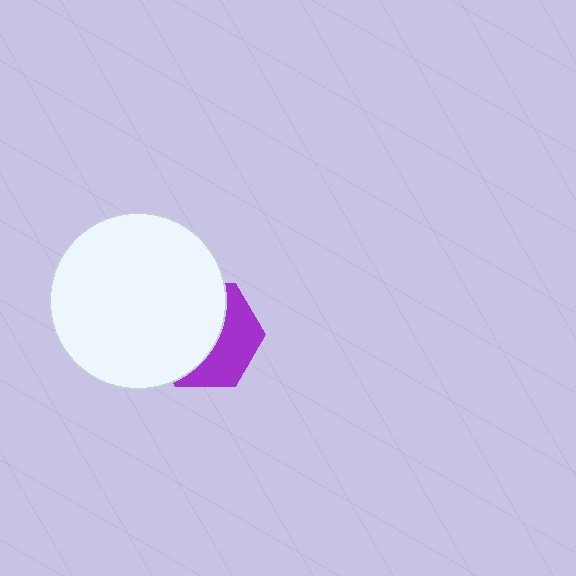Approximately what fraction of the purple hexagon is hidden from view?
Roughly 58% of the purple hexagon is hidden behind the white circle.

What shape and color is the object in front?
The object in front is a white circle.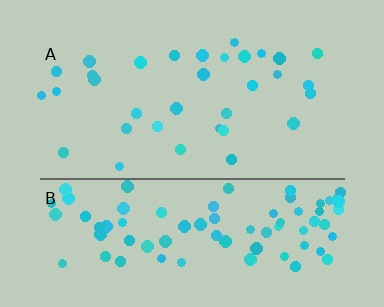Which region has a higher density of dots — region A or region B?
B (the bottom).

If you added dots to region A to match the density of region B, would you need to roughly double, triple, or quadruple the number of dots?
Approximately triple.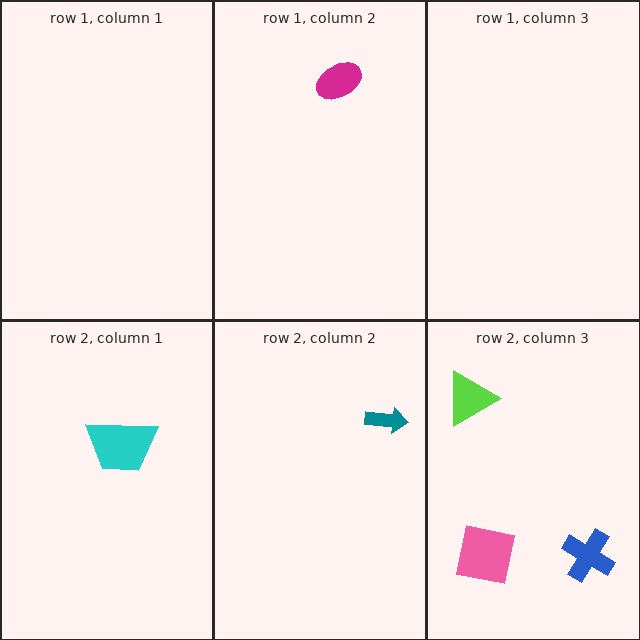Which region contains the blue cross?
The row 2, column 3 region.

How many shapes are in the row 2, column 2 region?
1.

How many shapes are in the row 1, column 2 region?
1.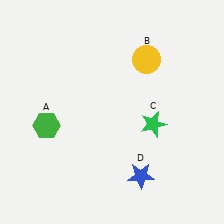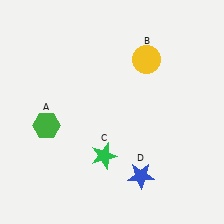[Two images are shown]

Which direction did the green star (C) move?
The green star (C) moved left.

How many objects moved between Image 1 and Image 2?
1 object moved between the two images.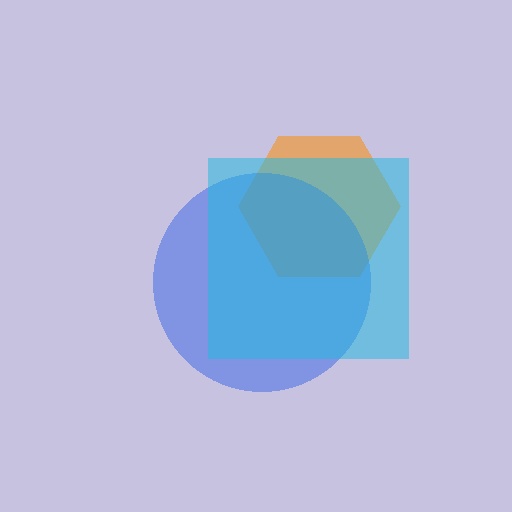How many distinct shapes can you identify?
There are 3 distinct shapes: an orange hexagon, a blue circle, a cyan square.